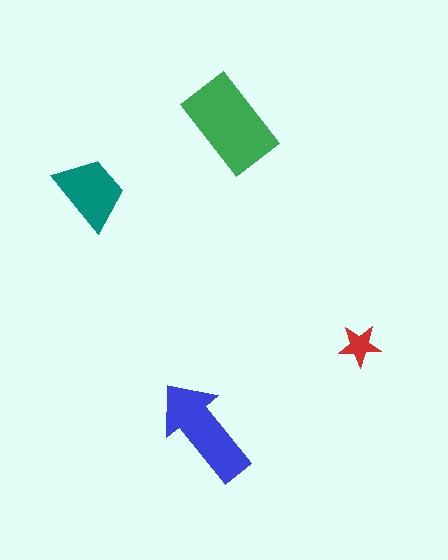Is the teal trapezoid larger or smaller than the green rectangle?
Smaller.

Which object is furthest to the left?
The teal trapezoid is leftmost.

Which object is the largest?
The green rectangle.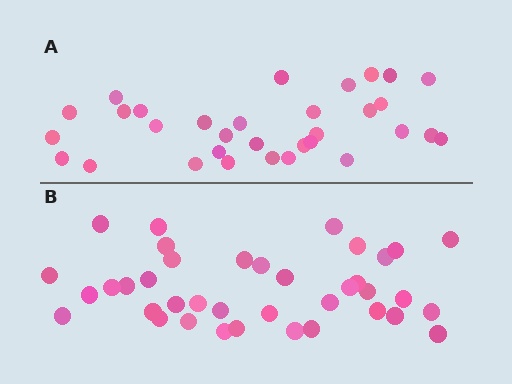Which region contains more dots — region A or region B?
Region B (the bottom region) has more dots.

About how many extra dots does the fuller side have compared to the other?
Region B has about 6 more dots than region A.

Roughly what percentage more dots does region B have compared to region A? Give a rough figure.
About 20% more.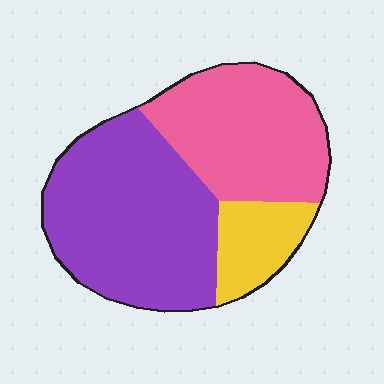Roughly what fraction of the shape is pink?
Pink takes up about three eighths (3/8) of the shape.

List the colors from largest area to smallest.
From largest to smallest: purple, pink, yellow.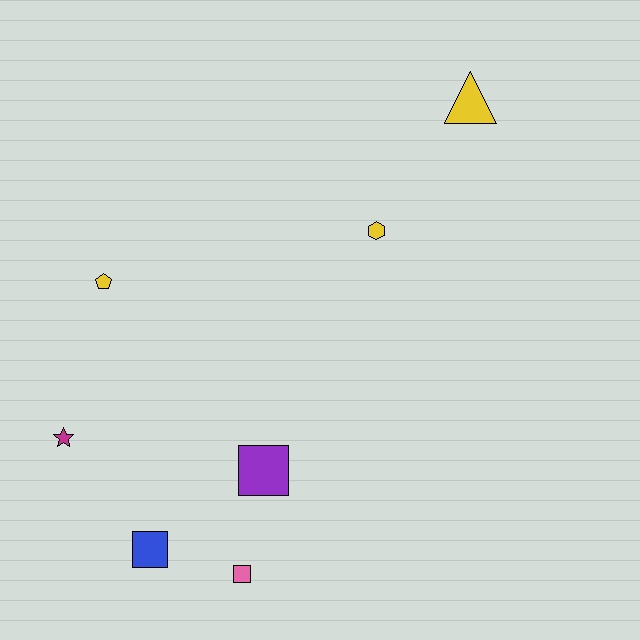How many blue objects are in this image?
There is 1 blue object.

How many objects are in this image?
There are 7 objects.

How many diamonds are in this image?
There are no diamonds.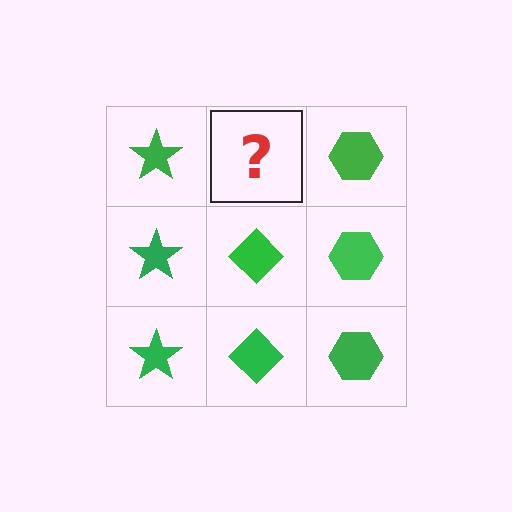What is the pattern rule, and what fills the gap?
The rule is that each column has a consistent shape. The gap should be filled with a green diamond.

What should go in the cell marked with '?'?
The missing cell should contain a green diamond.